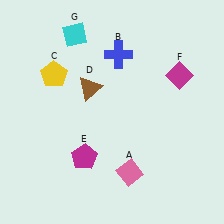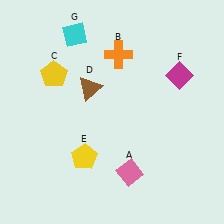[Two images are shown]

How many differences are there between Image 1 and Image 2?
There are 2 differences between the two images.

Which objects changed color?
B changed from blue to orange. E changed from magenta to yellow.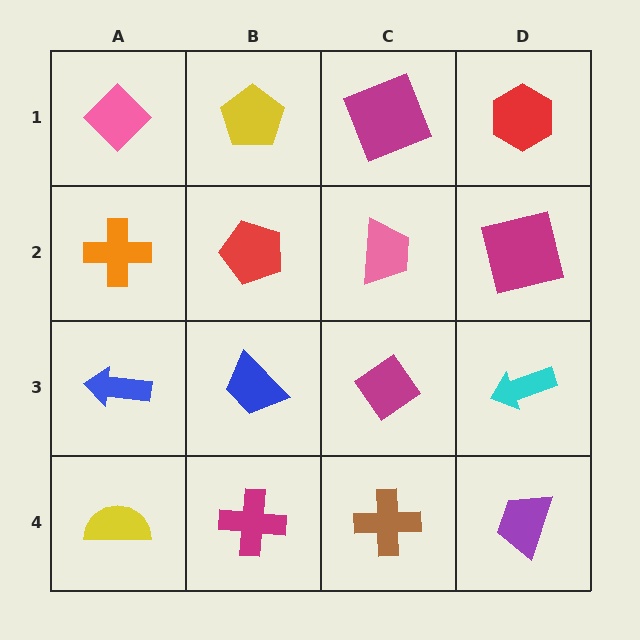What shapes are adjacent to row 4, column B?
A blue trapezoid (row 3, column B), a yellow semicircle (row 4, column A), a brown cross (row 4, column C).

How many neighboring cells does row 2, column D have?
3.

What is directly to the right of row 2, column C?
A magenta square.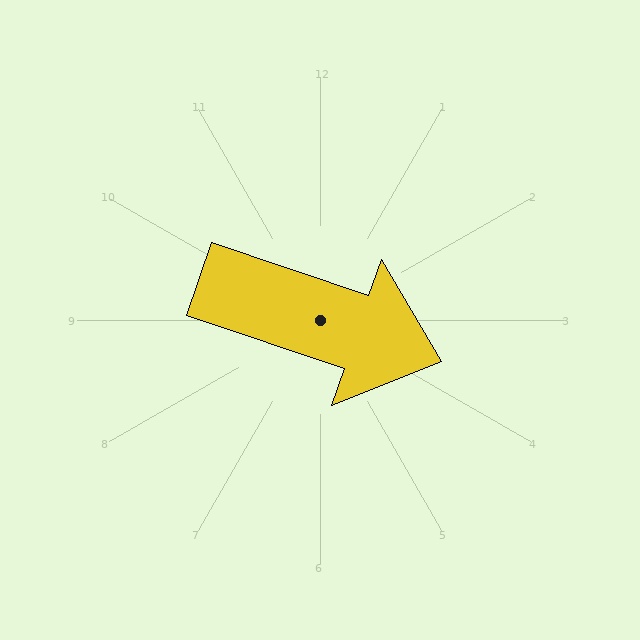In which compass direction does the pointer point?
East.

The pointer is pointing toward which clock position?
Roughly 4 o'clock.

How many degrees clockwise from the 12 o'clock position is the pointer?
Approximately 109 degrees.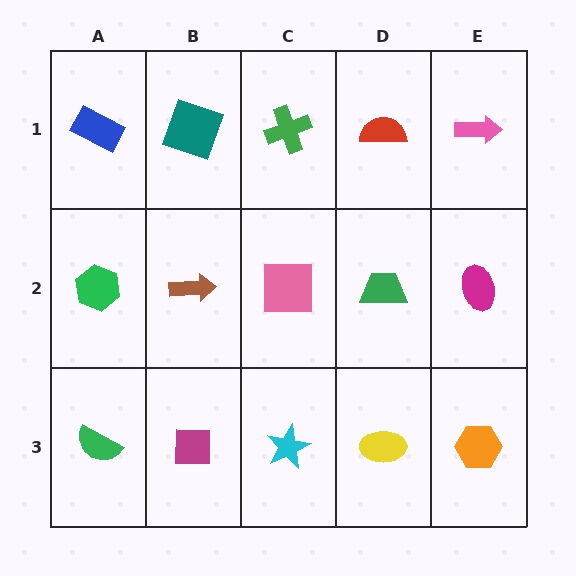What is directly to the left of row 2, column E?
A green trapezoid.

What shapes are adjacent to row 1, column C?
A pink square (row 2, column C), a teal square (row 1, column B), a red semicircle (row 1, column D).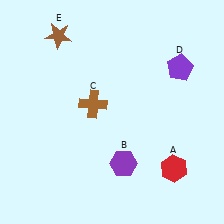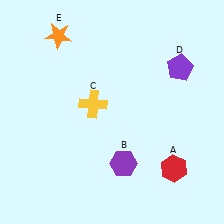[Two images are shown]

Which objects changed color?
C changed from brown to yellow. E changed from brown to orange.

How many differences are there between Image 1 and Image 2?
There are 2 differences between the two images.